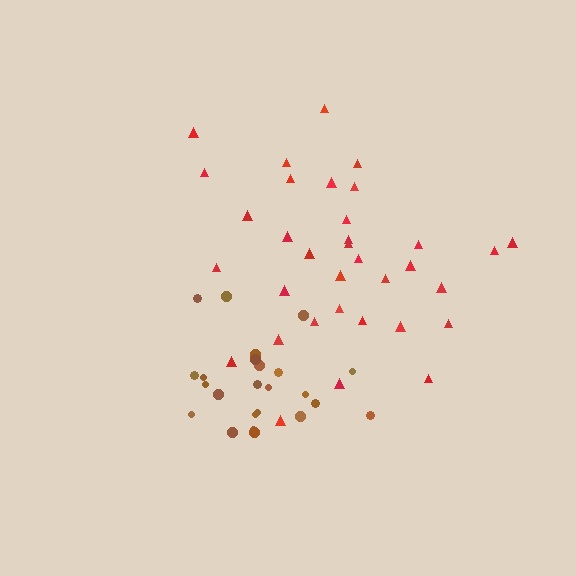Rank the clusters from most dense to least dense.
brown, red.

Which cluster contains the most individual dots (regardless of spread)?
Red (34).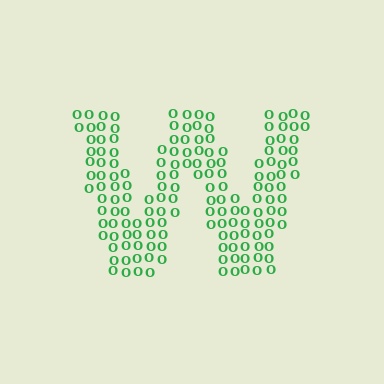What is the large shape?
The large shape is the letter W.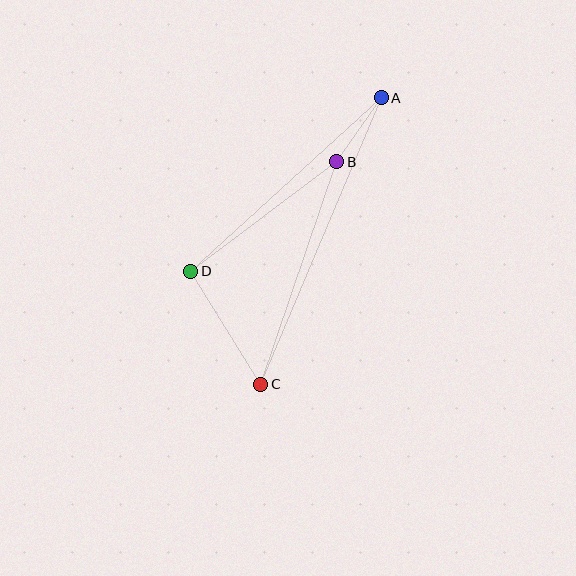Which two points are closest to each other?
Points A and B are closest to each other.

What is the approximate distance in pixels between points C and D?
The distance between C and D is approximately 133 pixels.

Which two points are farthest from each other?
Points A and C are farthest from each other.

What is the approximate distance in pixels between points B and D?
The distance between B and D is approximately 183 pixels.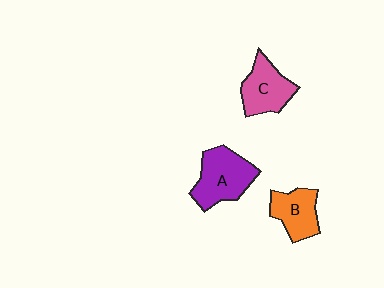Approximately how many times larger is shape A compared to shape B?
Approximately 1.4 times.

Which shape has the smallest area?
Shape B (orange).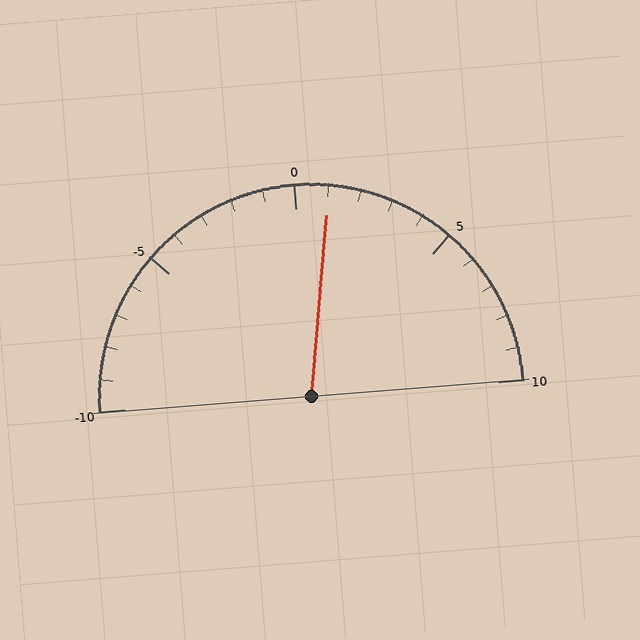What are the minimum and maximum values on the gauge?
The gauge ranges from -10 to 10.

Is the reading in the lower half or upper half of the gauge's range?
The reading is in the upper half of the range (-10 to 10).